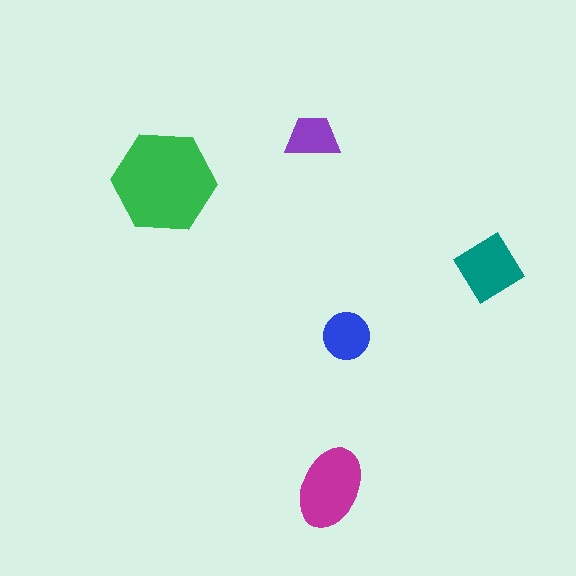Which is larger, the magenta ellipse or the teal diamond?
The magenta ellipse.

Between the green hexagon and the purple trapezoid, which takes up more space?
The green hexagon.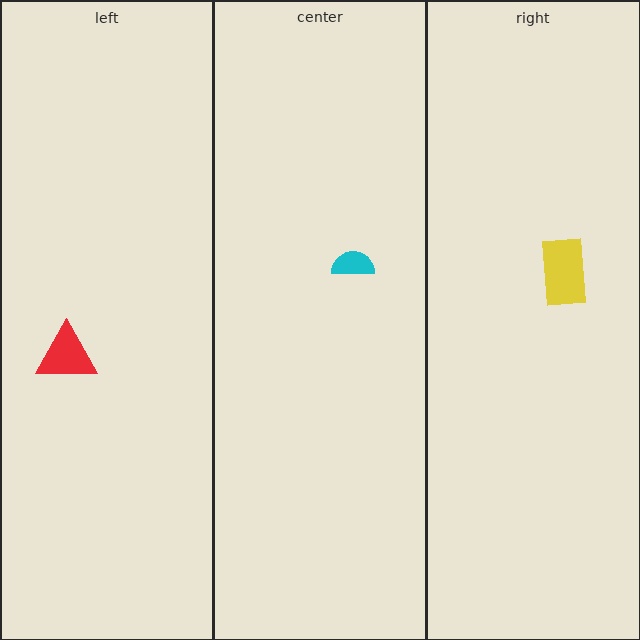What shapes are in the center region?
The cyan semicircle.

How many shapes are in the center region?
1.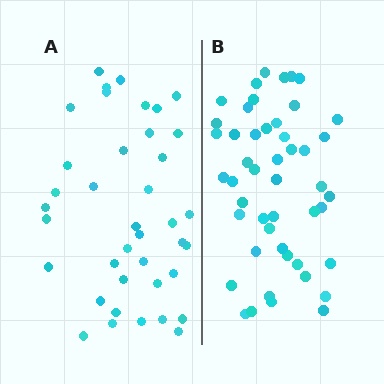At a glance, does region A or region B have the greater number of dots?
Region B (the right region) has more dots.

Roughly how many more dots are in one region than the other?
Region B has roughly 8 or so more dots than region A.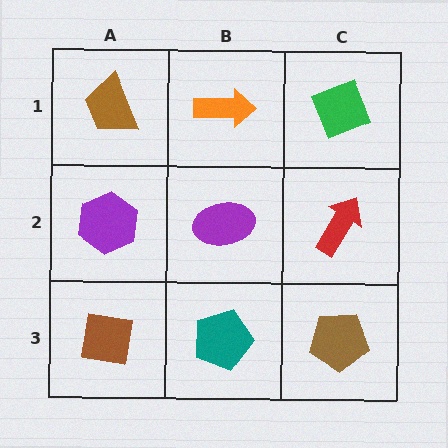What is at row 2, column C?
A red arrow.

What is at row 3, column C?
A brown pentagon.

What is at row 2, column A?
A purple hexagon.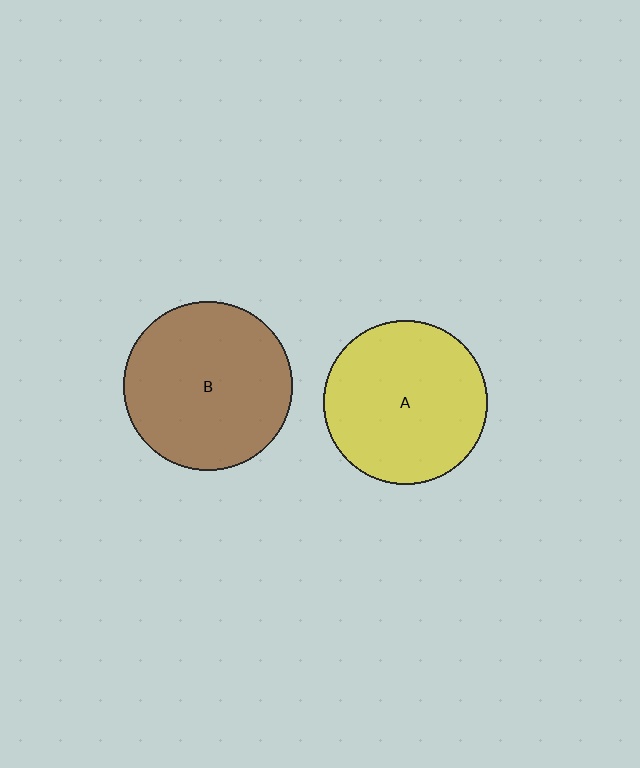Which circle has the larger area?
Circle B (brown).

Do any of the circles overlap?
No, none of the circles overlap.